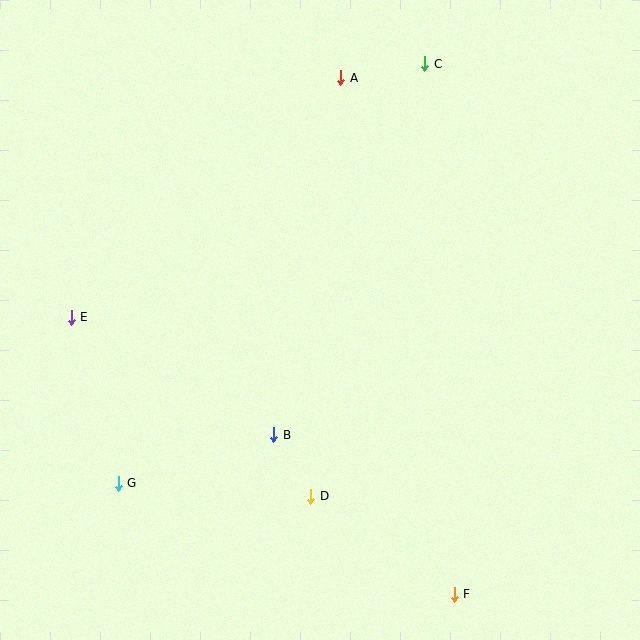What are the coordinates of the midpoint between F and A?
The midpoint between F and A is at (398, 336).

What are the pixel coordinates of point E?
Point E is at (71, 317).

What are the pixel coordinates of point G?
Point G is at (118, 483).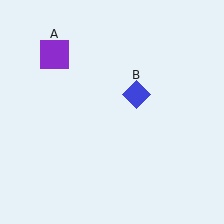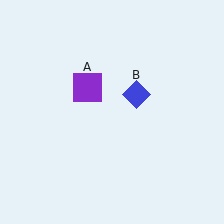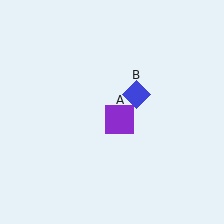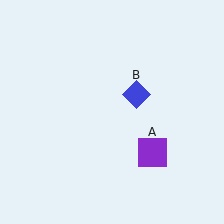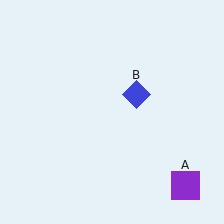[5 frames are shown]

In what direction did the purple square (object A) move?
The purple square (object A) moved down and to the right.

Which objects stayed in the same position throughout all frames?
Blue diamond (object B) remained stationary.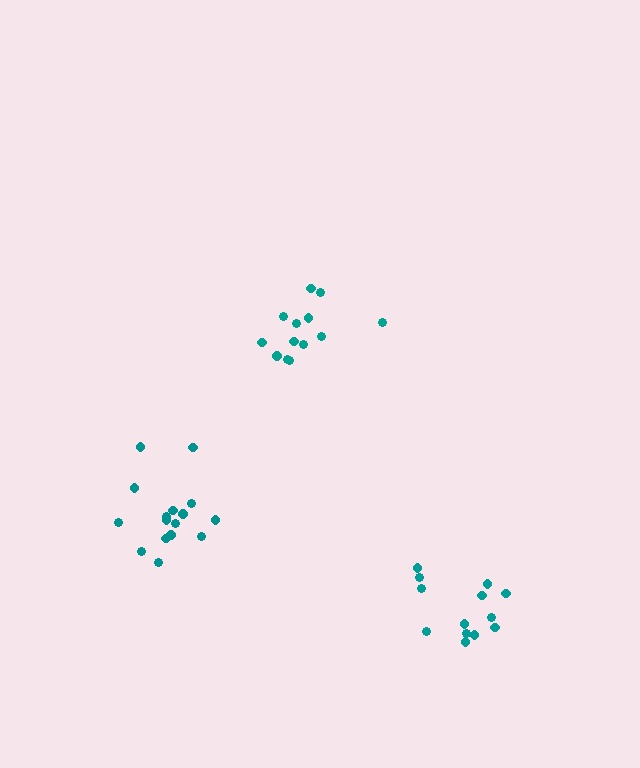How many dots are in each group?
Group 1: 13 dots, Group 2: 16 dots, Group 3: 13 dots (42 total).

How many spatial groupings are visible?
There are 3 spatial groupings.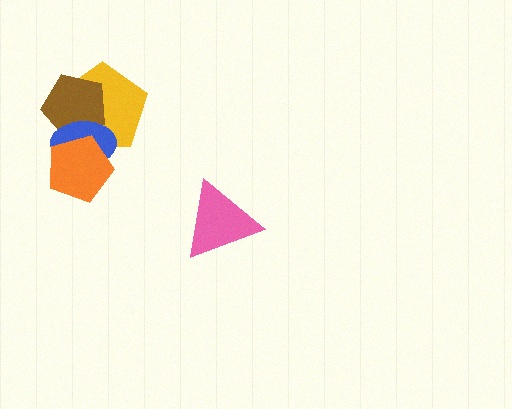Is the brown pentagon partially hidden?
Yes, it is partially covered by another shape.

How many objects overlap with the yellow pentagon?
3 objects overlap with the yellow pentagon.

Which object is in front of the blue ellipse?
The orange pentagon is in front of the blue ellipse.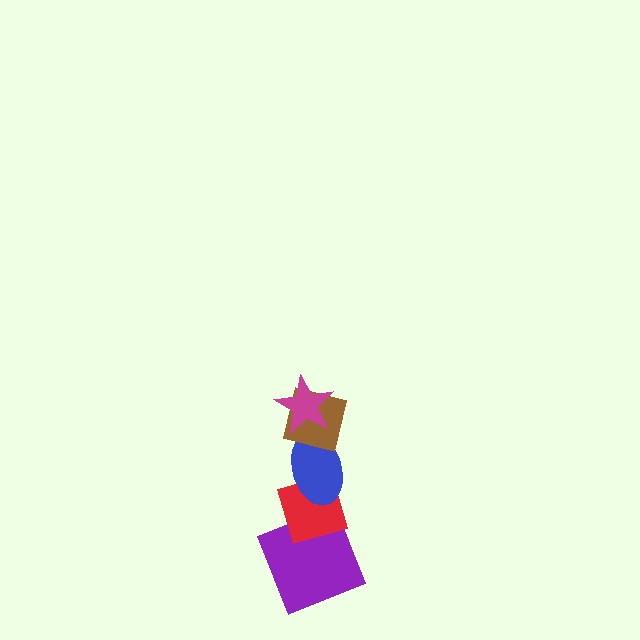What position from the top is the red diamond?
The red diamond is 4th from the top.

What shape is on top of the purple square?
The red diamond is on top of the purple square.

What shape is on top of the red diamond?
The blue ellipse is on top of the red diamond.